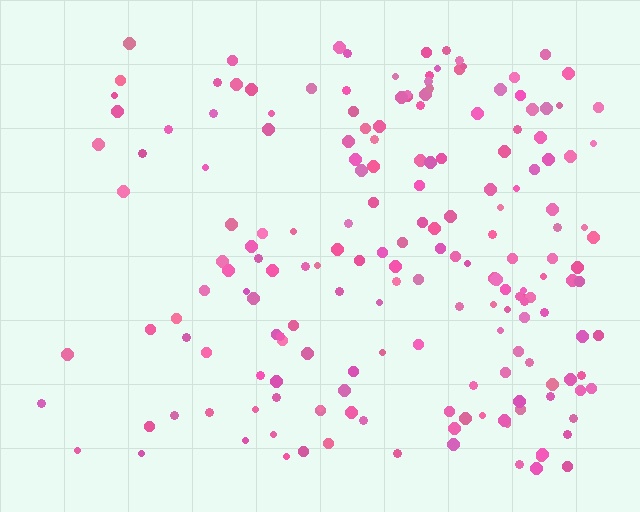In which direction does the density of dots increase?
From left to right, with the right side densest.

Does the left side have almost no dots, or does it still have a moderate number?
Still a moderate number, just noticeably fewer than the right.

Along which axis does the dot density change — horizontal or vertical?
Horizontal.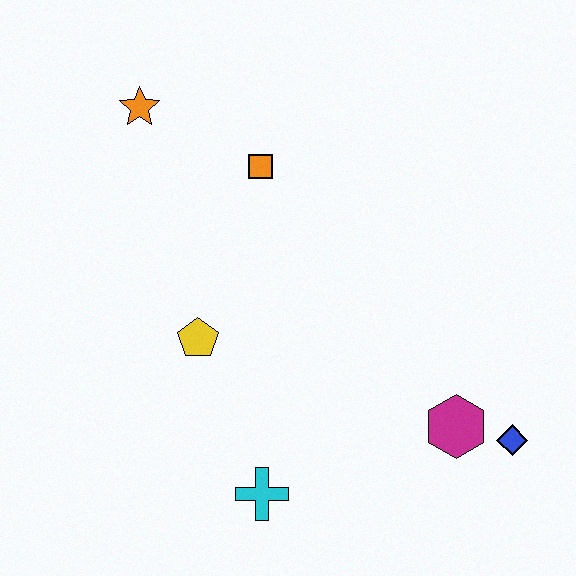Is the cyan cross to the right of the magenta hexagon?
No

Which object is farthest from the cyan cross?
The orange star is farthest from the cyan cross.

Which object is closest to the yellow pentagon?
The cyan cross is closest to the yellow pentagon.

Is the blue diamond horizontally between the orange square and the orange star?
No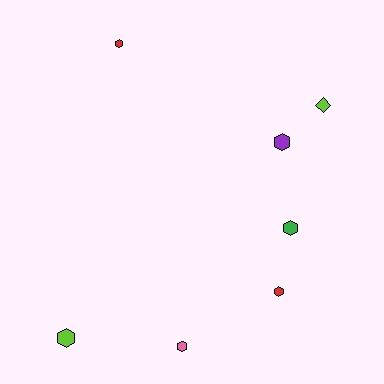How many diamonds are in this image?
There is 1 diamond.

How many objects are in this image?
There are 7 objects.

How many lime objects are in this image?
There are 2 lime objects.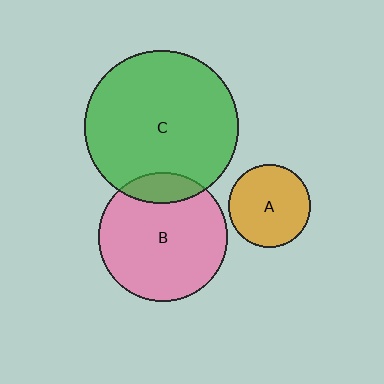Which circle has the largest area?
Circle C (green).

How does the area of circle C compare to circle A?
Approximately 3.5 times.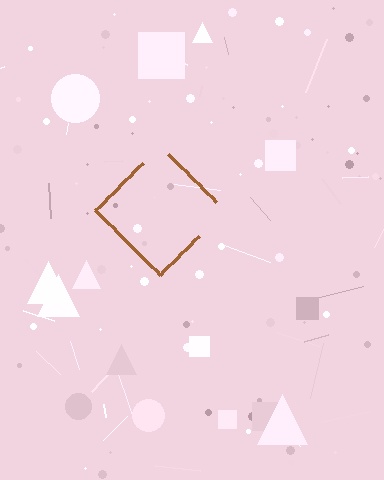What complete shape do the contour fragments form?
The contour fragments form a diamond.